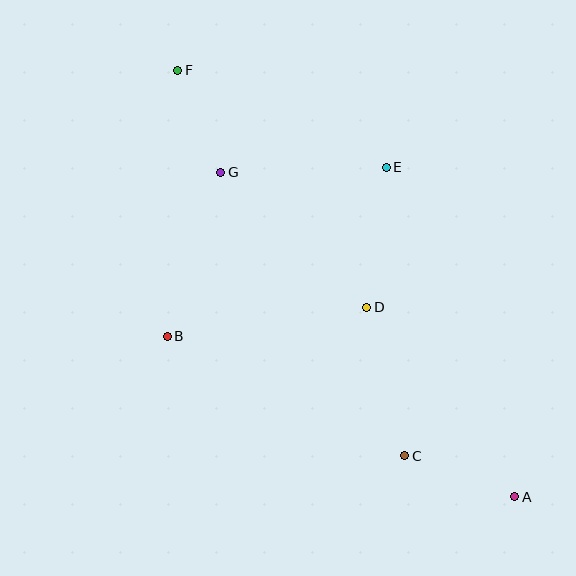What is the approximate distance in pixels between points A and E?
The distance between A and E is approximately 354 pixels.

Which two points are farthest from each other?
Points A and F are farthest from each other.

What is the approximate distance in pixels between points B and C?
The distance between B and C is approximately 266 pixels.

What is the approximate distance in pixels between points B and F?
The distance between B and F is approximately 266 pixels.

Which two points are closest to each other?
Points F and G are closest to each other.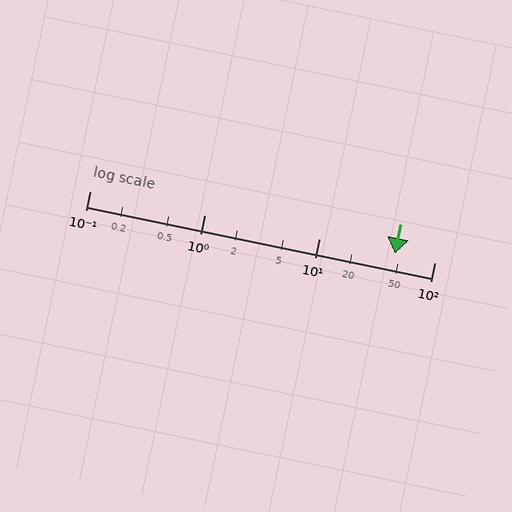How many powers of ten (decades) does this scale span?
The scale spans 3 decades, from 0.1 to 100.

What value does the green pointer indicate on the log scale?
The pointer indicates approximately 45.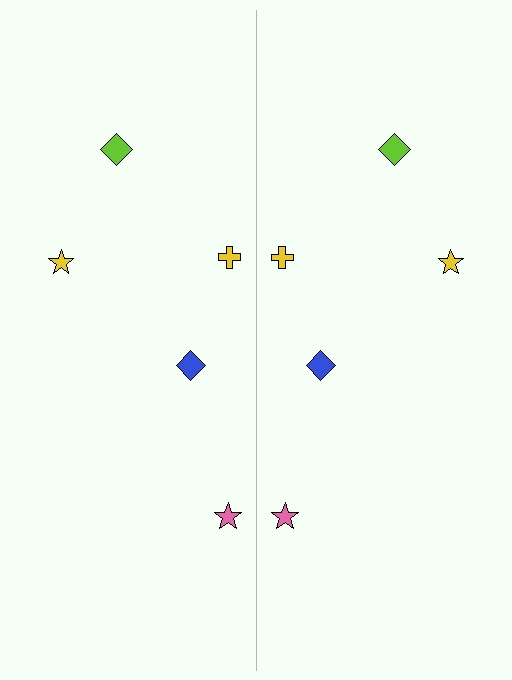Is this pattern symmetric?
Yes, this pattern has bilateral (reflection) symmetry.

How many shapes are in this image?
There are 10 shapes in this image.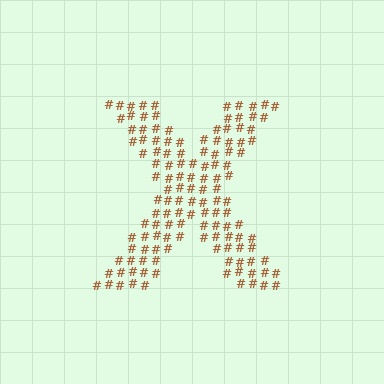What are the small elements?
The small elements are hash symbols.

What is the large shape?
The large shape is the letter X.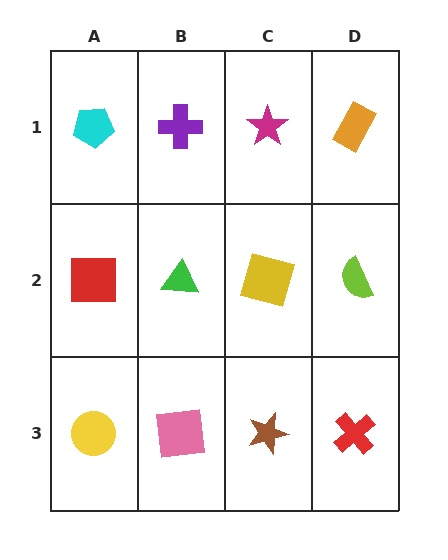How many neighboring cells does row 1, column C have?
3.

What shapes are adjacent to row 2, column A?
A cyan pentagon (row 1, column A), a yellow circle (row 3, column A), a green triangle (row 2, column B).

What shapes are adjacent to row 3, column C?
A yellow square (row 2, column C), a pink square (row 3, column B), a red cross (row 3, column D).